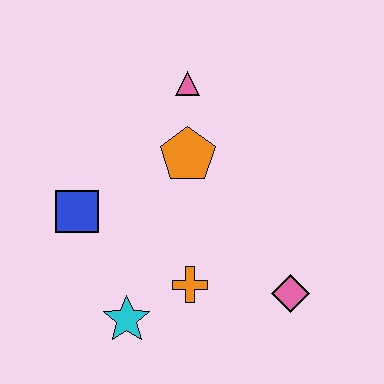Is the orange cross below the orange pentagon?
Yes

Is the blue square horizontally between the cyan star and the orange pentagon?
No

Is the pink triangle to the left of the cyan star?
No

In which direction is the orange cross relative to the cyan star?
The orange cross is to the right of the cyan star.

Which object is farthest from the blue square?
The pink diamond is farthest from the blue square.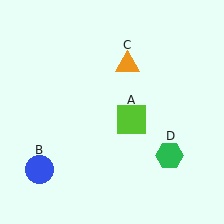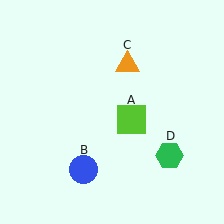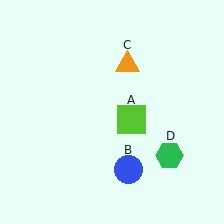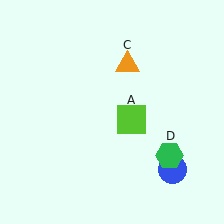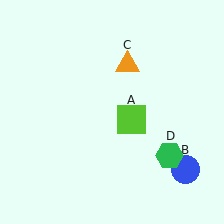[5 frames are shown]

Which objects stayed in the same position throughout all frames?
Lime square (object A) and orange triangle (object C) and green hexagon (object D) remained stationary.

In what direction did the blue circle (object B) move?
The blue circle (object B) moved right.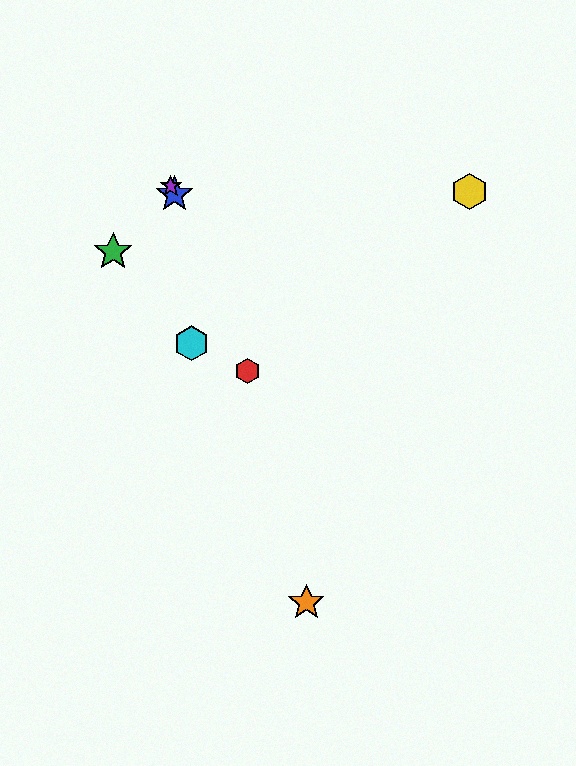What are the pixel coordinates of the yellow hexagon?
The yellow hexagon is at (470, 191).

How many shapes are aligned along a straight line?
3 shapes (the red hexagon, the blue star, the purple star) are aligned along a straight line.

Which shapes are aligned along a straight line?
The red hexagon, the blue star, the purple star are aligned along a straight line.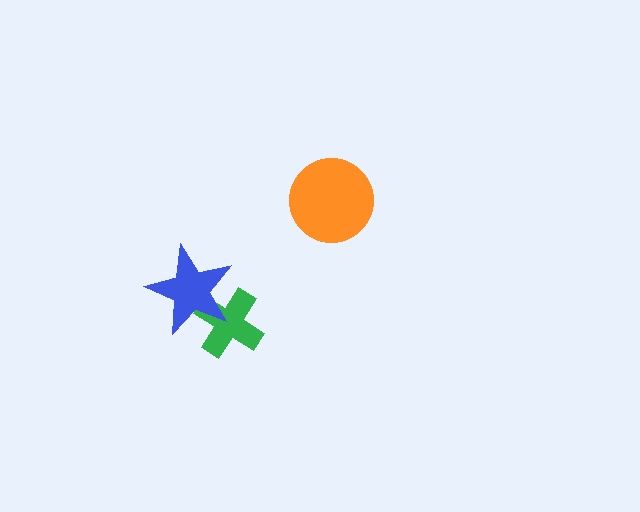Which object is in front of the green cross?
The blue star is in front of the green cross.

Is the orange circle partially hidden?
No, no other shape covers it.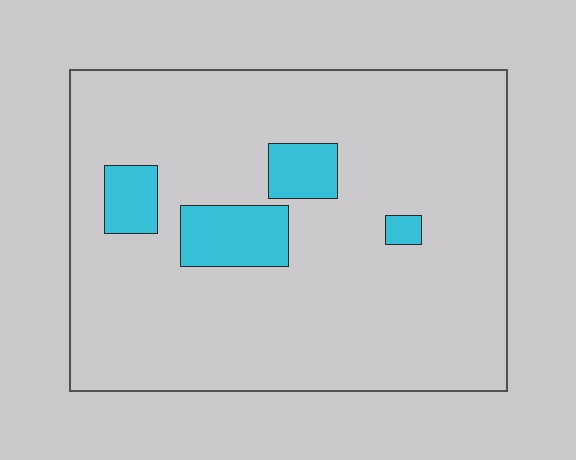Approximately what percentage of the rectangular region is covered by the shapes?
Approximately 10%.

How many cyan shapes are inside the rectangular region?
4.